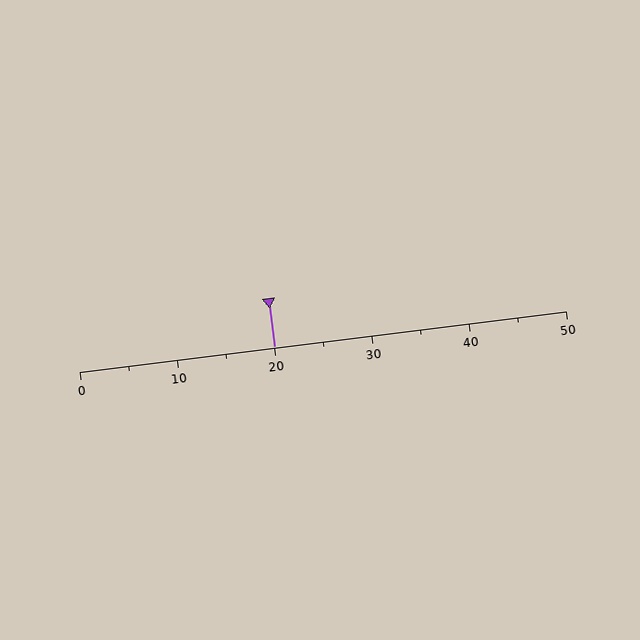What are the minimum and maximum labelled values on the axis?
The axis runs from 0 to 50.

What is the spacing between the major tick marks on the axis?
The major ticks are spaced 10 apart.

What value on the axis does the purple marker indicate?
The marker indicates approximately 20.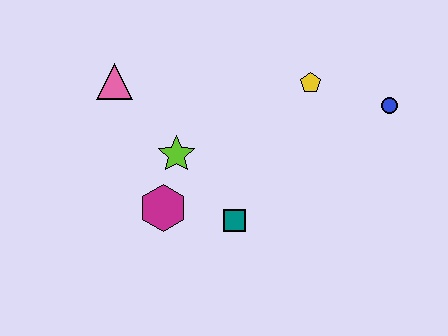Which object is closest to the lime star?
The magenta hexagon is closest to the lime star.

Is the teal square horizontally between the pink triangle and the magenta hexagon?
No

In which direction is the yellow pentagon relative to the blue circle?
The yellow pentagon is to the left of the blue circle.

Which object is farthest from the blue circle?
The pink triangle is farthest from the blue circle.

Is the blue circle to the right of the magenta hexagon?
Yes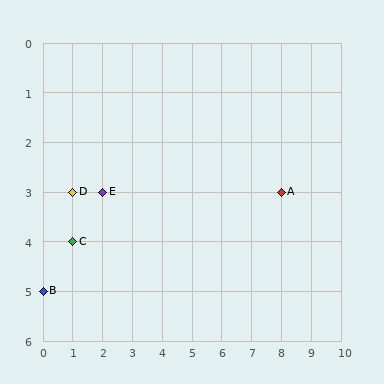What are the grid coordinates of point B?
Point B is at grid coordinates (0, 5).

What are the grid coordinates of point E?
Point E is at grid coordinates (2, 3).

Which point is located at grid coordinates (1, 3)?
Point D is at (1, 3).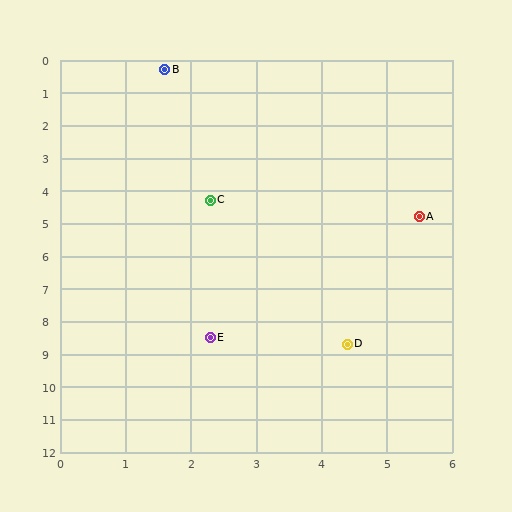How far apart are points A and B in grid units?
Points A and B are about 6.0 grid units apart.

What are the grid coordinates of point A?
Point A is at approximately (5.5, 4.8).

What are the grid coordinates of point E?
Point E is at approximately (2.3, 8.5).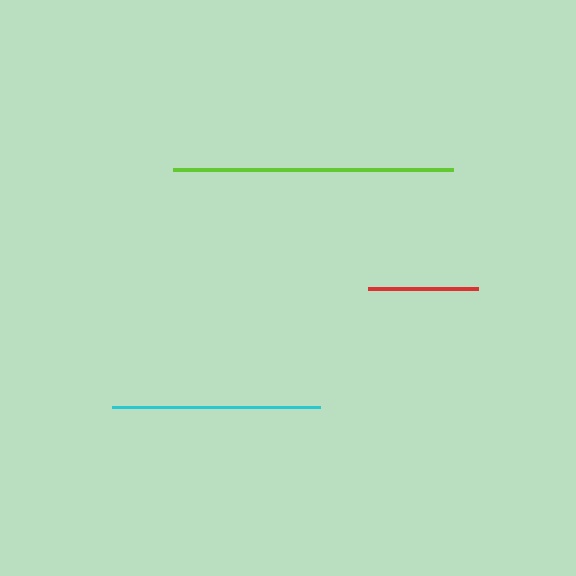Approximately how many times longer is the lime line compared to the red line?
The lime line is approximately 2.5 times the length of the red line.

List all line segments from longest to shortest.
From longest to shortest: lime, cyan, red.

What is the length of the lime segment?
The lime segment is approximately 280 pixels long.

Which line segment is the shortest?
The red line is the shortest at approximately 110 pixels.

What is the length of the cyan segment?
The cyan segment is approximately 208 pixels long.